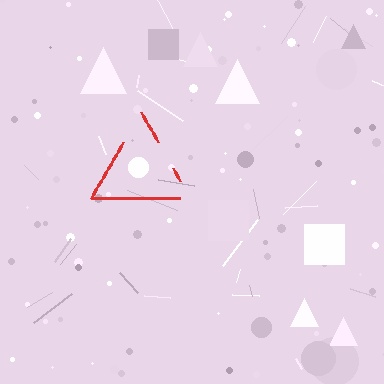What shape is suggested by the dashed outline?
The dashed outline suggests a triangle.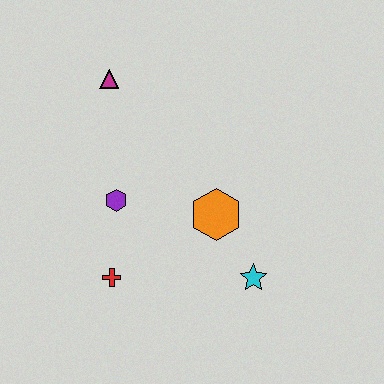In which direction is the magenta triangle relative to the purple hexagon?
The magenta triangle is above the purple hexagon.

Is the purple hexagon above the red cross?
Yes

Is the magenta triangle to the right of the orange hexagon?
No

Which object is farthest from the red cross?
The magenta triangle is farthest from the red cross.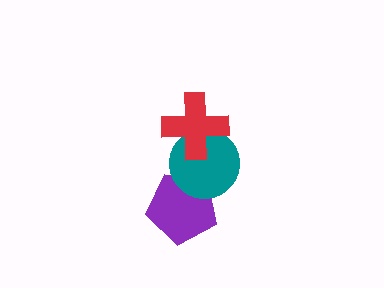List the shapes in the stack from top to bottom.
From top to bottom: the red cross, the teal circle, the purple pentagon.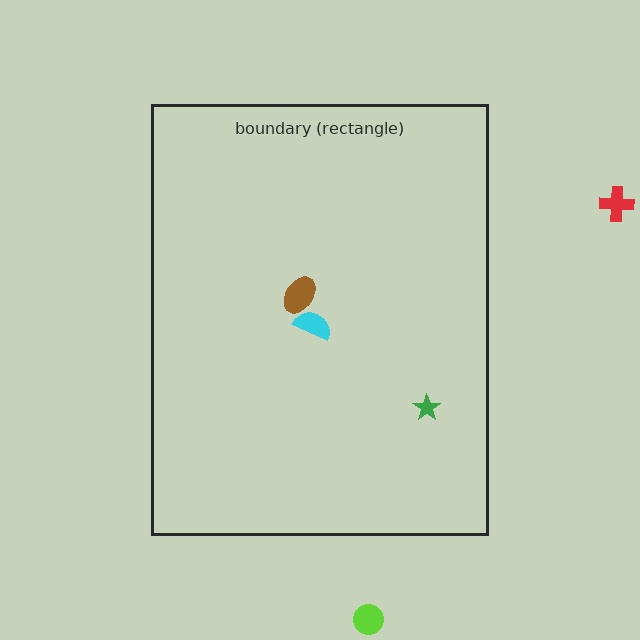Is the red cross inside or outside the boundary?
Outside.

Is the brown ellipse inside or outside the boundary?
Inside.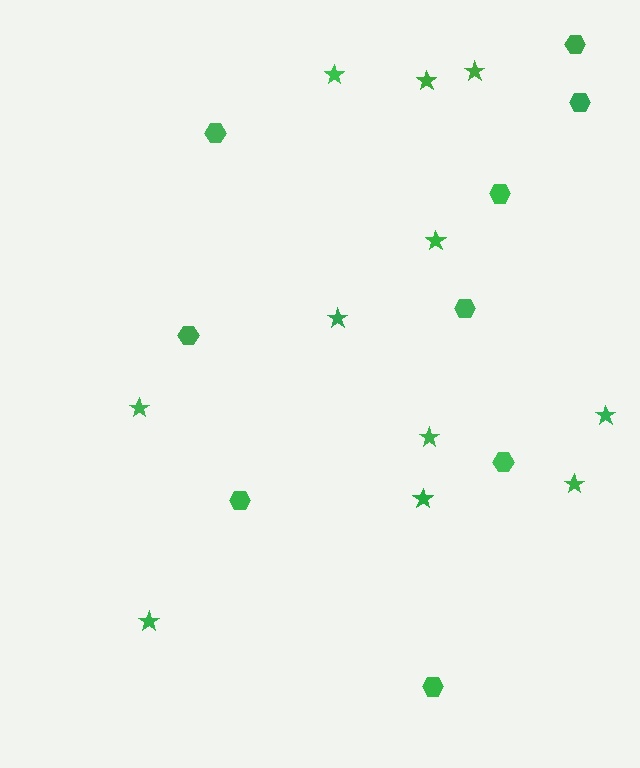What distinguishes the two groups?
There are 2 groups: one group of stars (11) and one group of hexagons (9).